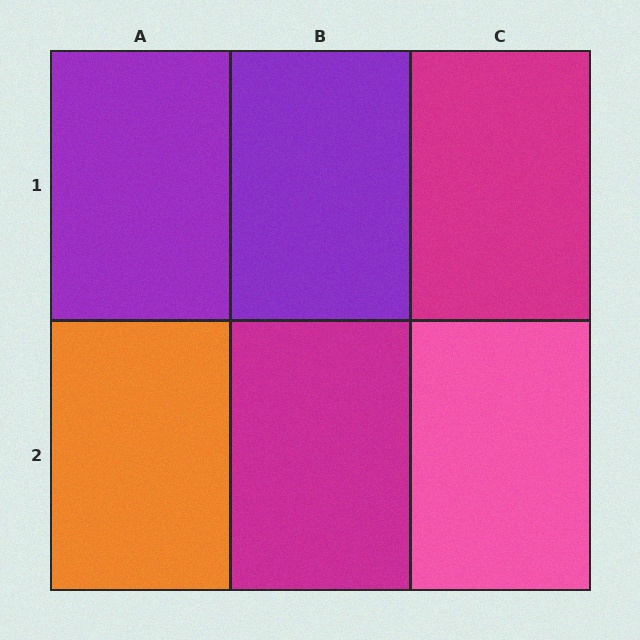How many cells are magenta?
2 cells are magenta.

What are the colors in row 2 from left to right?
Orange, magenta, pink.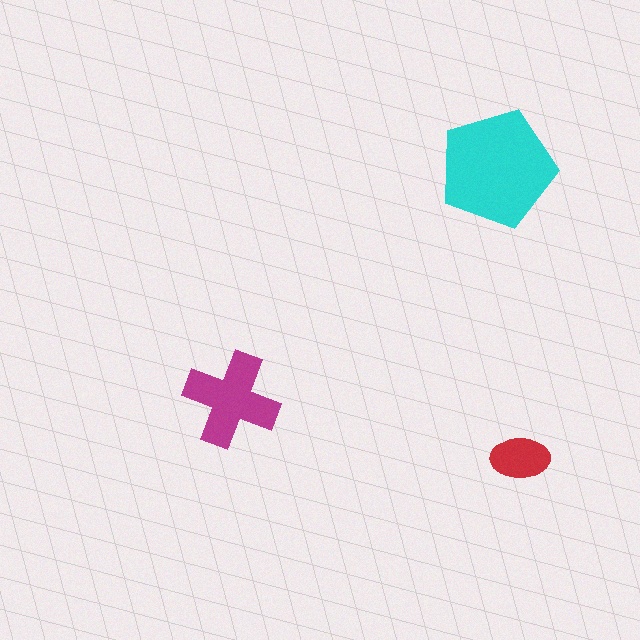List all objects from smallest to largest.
The red ellipse, the magenta cross, the cyan pentagon.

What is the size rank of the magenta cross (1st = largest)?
2nd.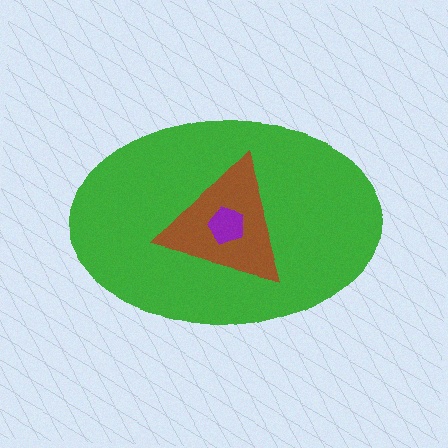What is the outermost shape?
The green ellipse.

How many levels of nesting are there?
3.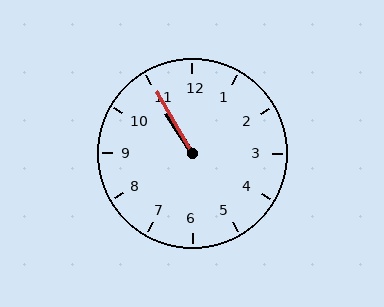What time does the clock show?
10:55.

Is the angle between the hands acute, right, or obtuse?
It is acute.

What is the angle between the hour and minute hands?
Approximately 2 degrees.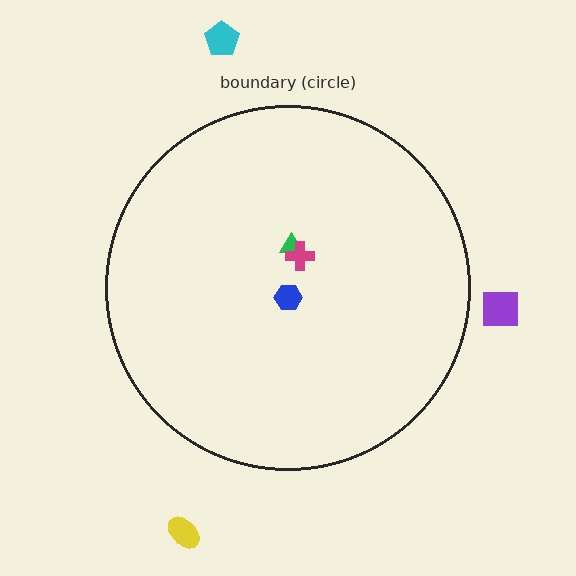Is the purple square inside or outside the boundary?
Outside.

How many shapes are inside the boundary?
3 inside, 3 outside.